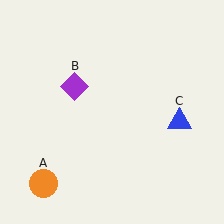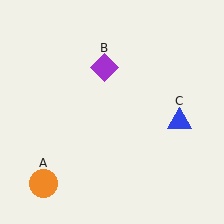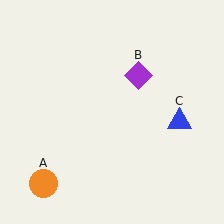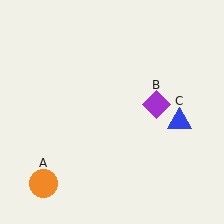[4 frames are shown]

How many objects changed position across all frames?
1 object changed position: purple diamond (object B).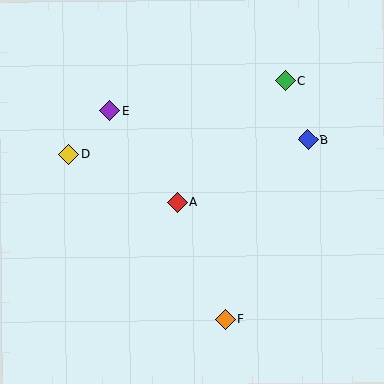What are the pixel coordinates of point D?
Point D is at (68, 154).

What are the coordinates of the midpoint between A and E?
The midpoint between A and E is at (144, 157).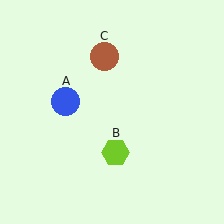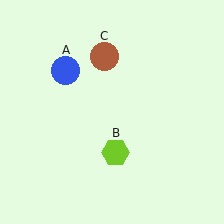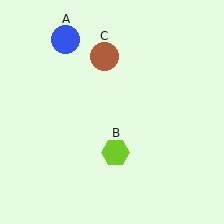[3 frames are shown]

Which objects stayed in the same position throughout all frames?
Lime hexagon (object B) and brown circle (object C) remained stationary.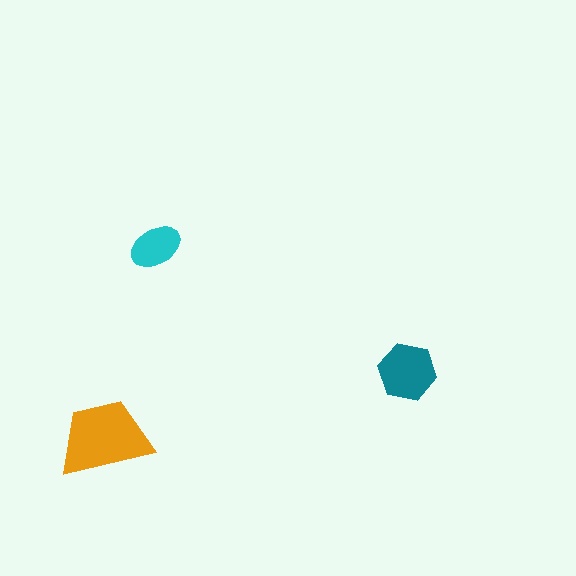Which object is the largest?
The orange trapezoid.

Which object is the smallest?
The cyan ellipse.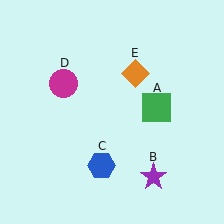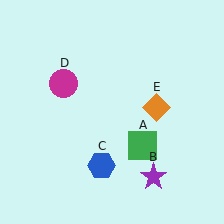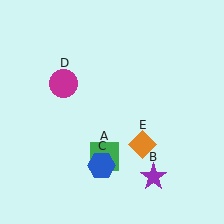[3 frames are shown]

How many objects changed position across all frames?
2 objects changed position: green square (object A), orange diamond (object E).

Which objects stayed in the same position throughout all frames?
Purple star (object B) and blue hexagon (object C) and magenta circle (object D) remained stationary.